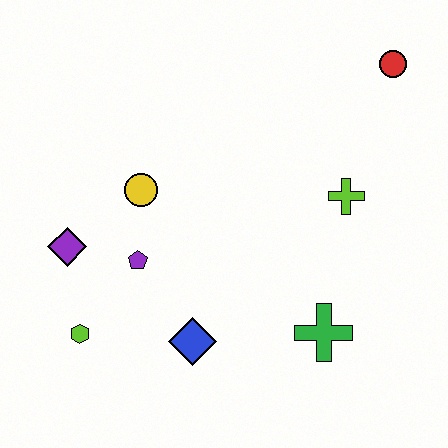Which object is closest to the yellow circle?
The purple pentagon is closest to the yellow circle.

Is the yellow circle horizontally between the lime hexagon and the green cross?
Yes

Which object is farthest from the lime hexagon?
The red circle is farthest from the lime hexagon.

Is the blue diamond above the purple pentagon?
No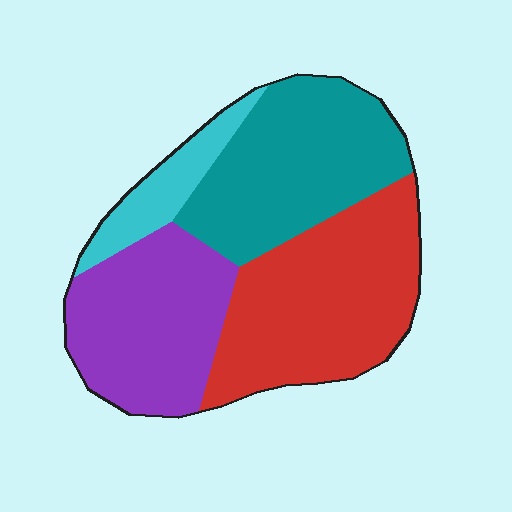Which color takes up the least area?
Cyan, at roughly 10%.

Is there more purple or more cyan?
Purple.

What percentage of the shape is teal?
Teal covers around 30% of the shape.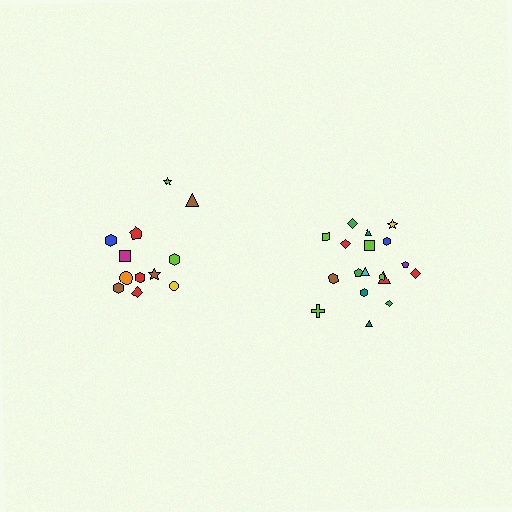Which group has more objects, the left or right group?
The right group.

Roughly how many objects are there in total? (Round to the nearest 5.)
Roughly 30 objects in total.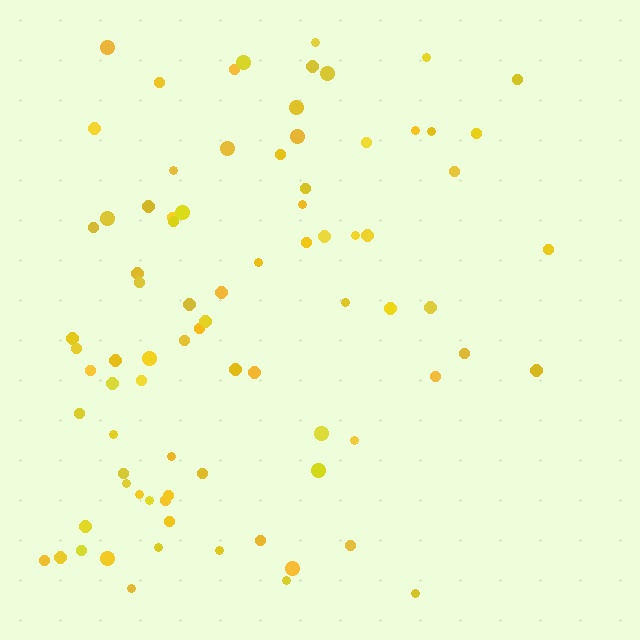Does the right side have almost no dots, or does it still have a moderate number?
Still a moderate number, just noticeably fewer than the left.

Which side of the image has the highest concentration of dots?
The left.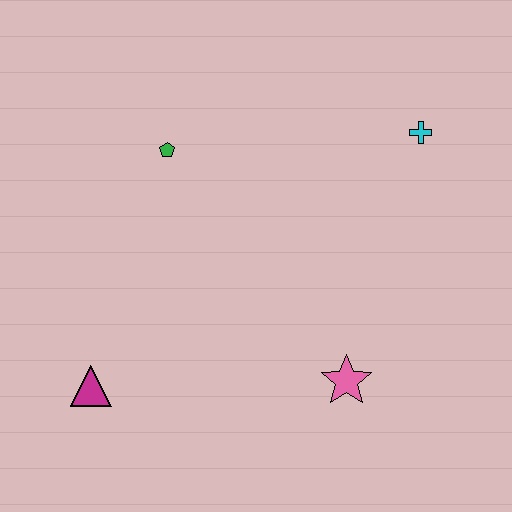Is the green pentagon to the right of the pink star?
No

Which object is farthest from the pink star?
The green pentagon is farthest from the pink star.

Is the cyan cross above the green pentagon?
Yes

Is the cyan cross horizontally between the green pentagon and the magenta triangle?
No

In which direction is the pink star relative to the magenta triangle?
The pink star is to the right of the magenta triangle.